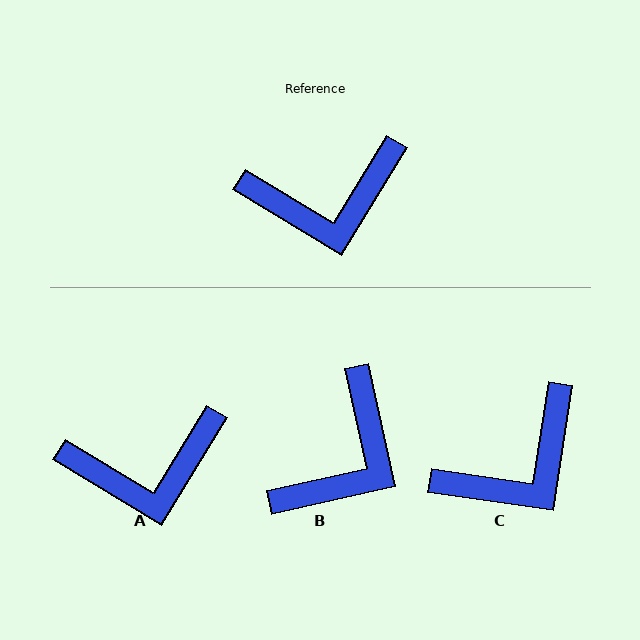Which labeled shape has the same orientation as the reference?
A.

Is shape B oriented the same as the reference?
No, it is off by about 44 degrees.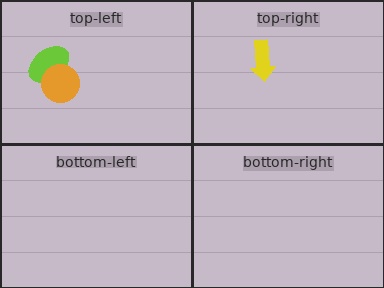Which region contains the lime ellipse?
The top-left region.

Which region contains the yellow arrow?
The top-right region.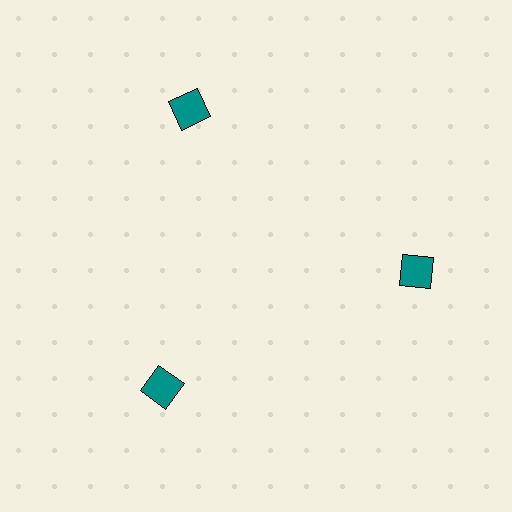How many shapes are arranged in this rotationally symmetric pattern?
There are 3 shapes, arranged in 3 groups of 1.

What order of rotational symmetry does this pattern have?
This pattern has 3-fold rotational symmetry.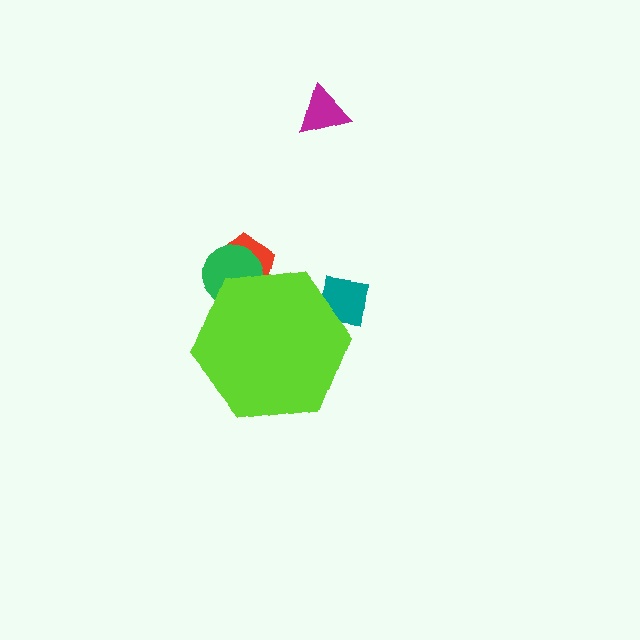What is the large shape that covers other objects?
A lime hexagon.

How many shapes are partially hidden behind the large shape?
3 shapes are partially hidden.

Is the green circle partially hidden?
Yes, the green circle is partially hidden behind the lime hexagon.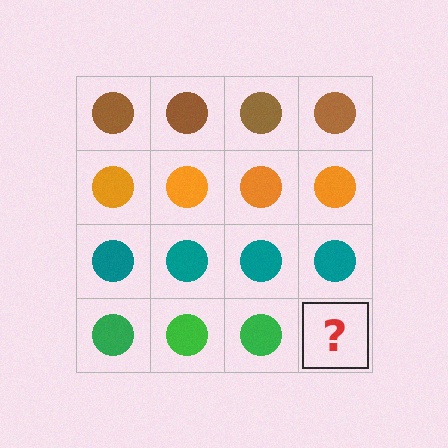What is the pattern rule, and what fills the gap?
The rule is that each row has a consistent color. The gap should be filled with a green circle.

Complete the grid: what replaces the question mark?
The question mark should be replaced with a green circle.